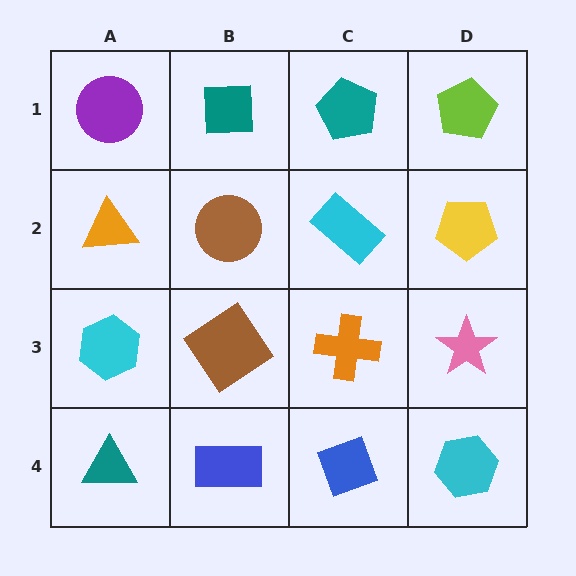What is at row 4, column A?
A teal triangle.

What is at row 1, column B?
A teal square.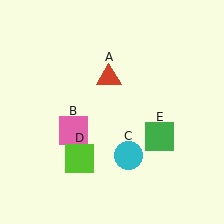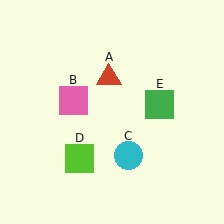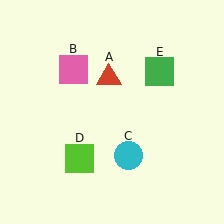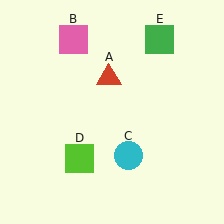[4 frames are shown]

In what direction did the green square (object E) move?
The green square (object E) moved up.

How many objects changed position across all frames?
2 objects changed position: pink square (object B), green square (object E).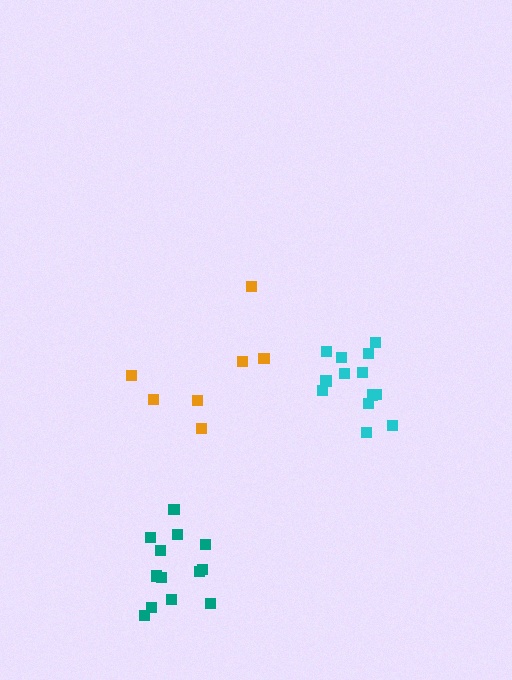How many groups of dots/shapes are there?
There are 3 groups.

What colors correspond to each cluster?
The clusters are colored: cyan, teal, orange.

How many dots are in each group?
Group 1: 13 dots, Group 2: 13 dots, Group 3: 7 dots (33 total).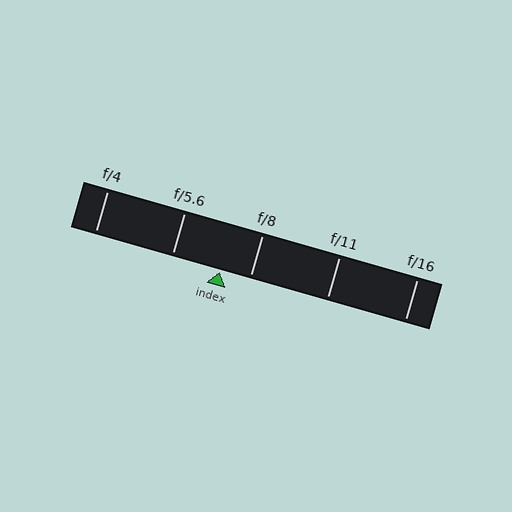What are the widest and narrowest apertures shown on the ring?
The widest aperture shown is f/4 and the narrowest is f/16.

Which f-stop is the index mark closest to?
The index mark is closest to f/8.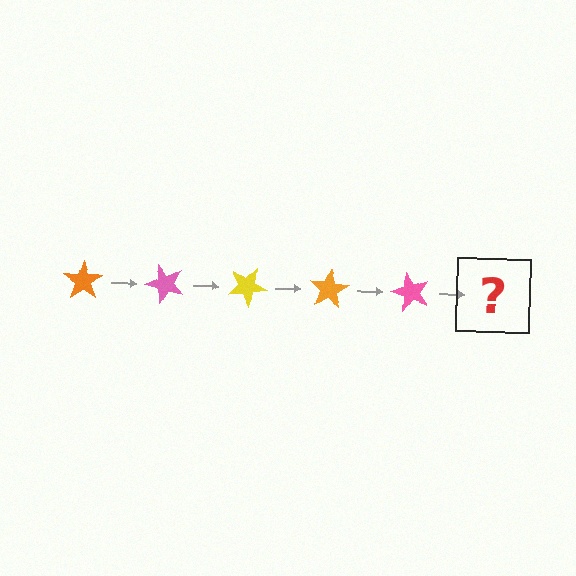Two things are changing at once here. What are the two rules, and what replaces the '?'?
The two rules are that it rotates 50 degrees each step and the color cycles through orange, pink, and yellow. The '?' should be a yellow star, rotated 250 degrees from the start.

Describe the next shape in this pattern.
It should be a yellow star, rotated 250 degrees from the start.